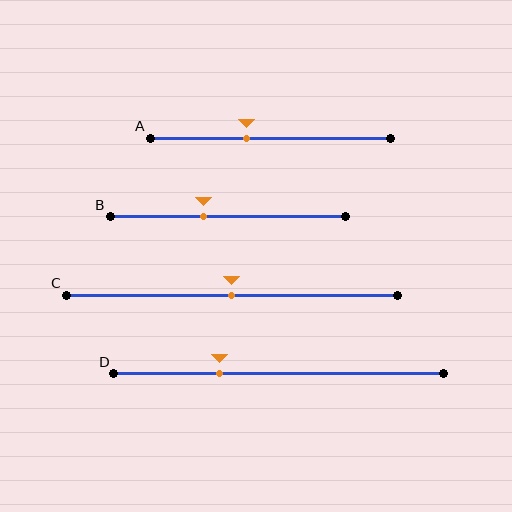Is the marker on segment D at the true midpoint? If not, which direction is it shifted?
No, the marker on segment D is shifted to the left by about 18% of the segment length.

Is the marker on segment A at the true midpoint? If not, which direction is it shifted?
No, the marker on segment A is shifted to the left by about 10% of the segment length.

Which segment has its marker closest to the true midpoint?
Segment C has its marker closest to the true midpoint.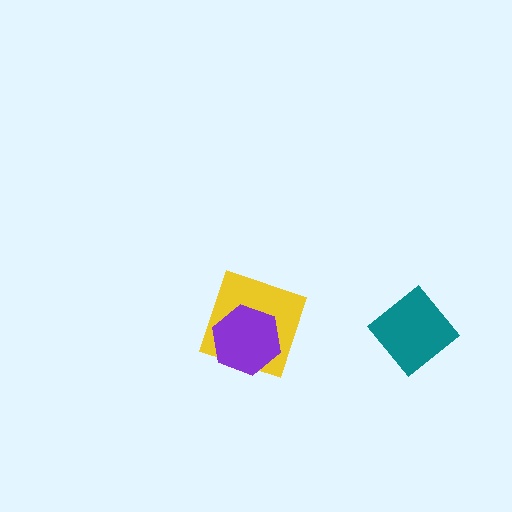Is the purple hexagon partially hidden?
No, no other shape covers it.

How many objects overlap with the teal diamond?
0 objects overlap with the teal diamond.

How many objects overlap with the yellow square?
1 object overlaps with the yellow square.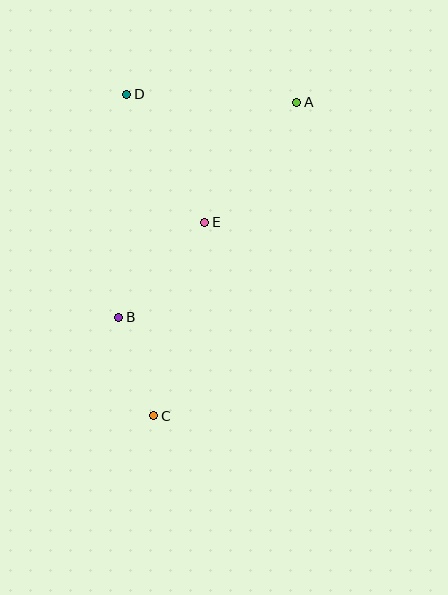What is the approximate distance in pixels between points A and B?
The distance between A and B is approximately 279 pixels.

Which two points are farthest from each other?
Points A and C are farthest from each other.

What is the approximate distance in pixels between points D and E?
The distance between D and E is approximately 150 pixels.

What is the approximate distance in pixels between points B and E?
The distance between B and E is approximately 128 pixels.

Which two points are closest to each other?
Points B and C are closest to each other.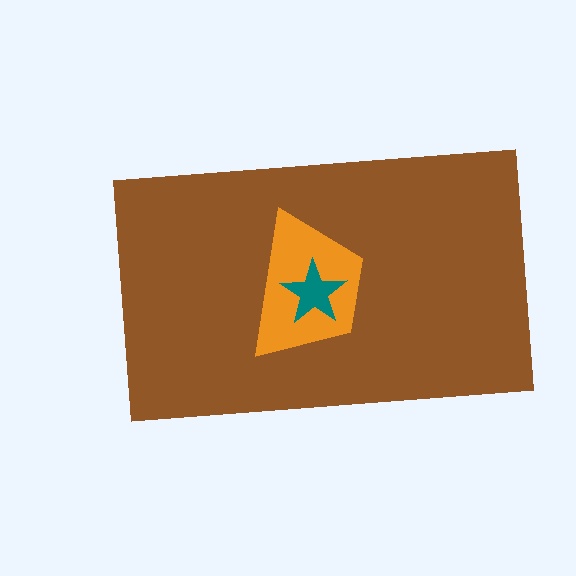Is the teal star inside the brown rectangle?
Yes.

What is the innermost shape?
The teal star.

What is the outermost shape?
The brown rectangle.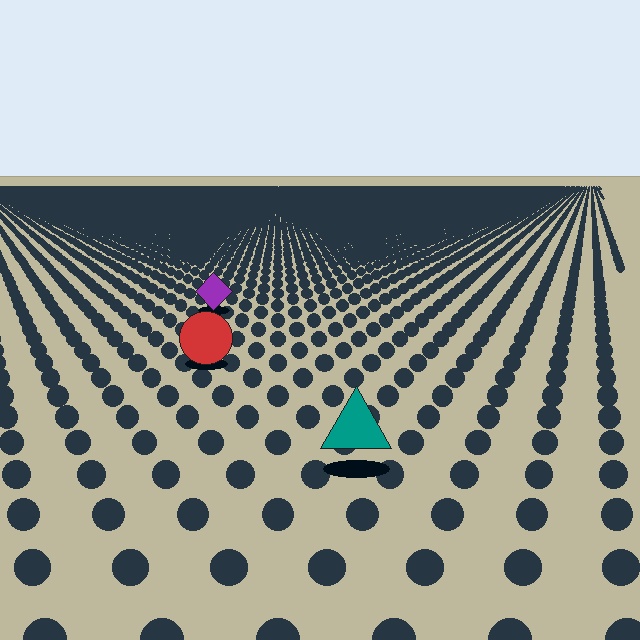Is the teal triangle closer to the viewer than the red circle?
Yes. The teal triangle is closer — you can tell from the texture gradient: the ground texture is coarser near it.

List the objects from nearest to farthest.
From nearest to farthest: the teal triangle, the red circle, the purple diamond.